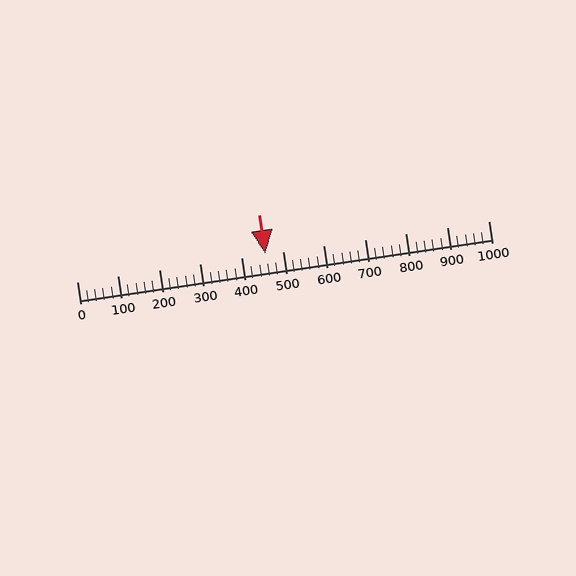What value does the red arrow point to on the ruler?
The red arrow points to approximately 457.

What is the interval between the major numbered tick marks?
The major tick marks are spaced 100 units apart.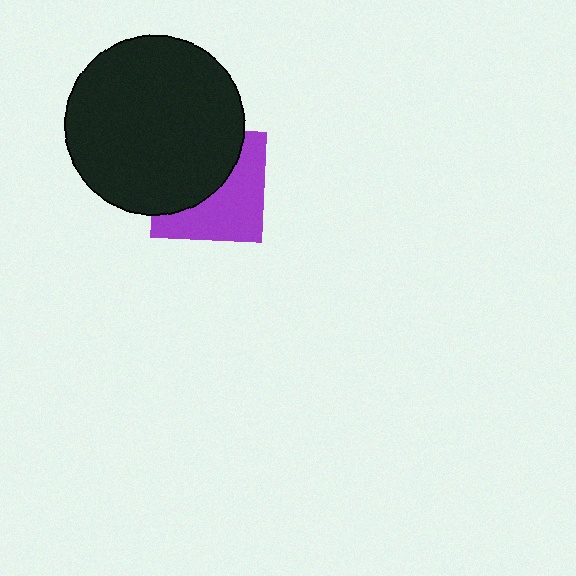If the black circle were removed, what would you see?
You would see the complete purple square.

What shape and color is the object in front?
The object in front is a black circle.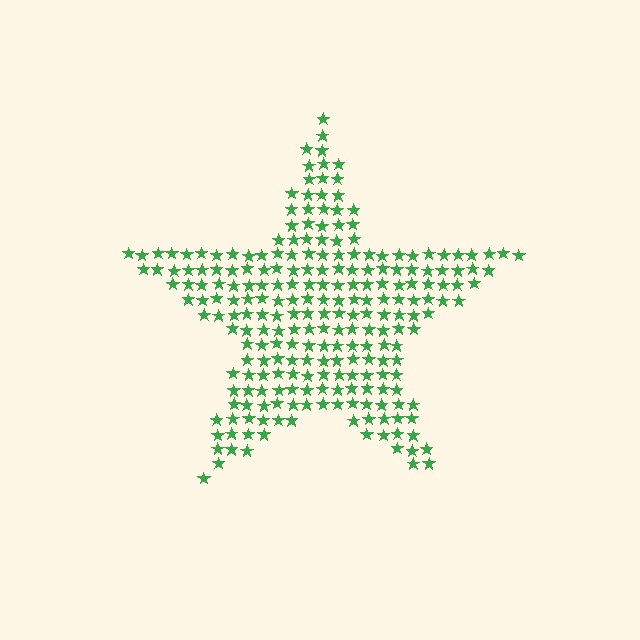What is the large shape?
The large shape is a star.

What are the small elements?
The small elements are stars.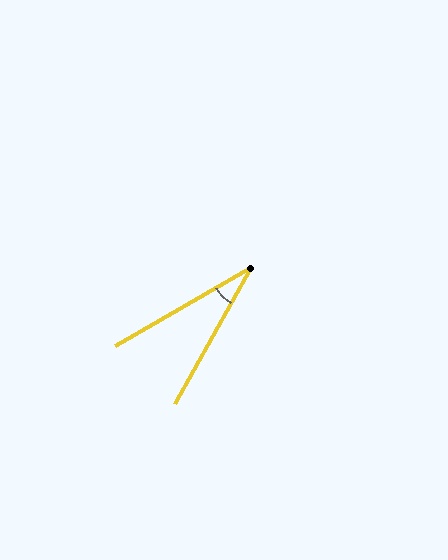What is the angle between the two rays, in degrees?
Approximately 31 degrees.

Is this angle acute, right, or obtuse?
It is acute.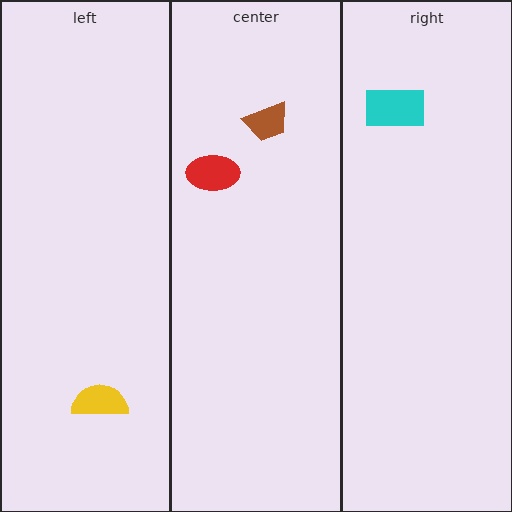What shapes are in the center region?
The red ellipse, the brown trapezoid.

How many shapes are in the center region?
2.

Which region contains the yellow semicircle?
The left region.